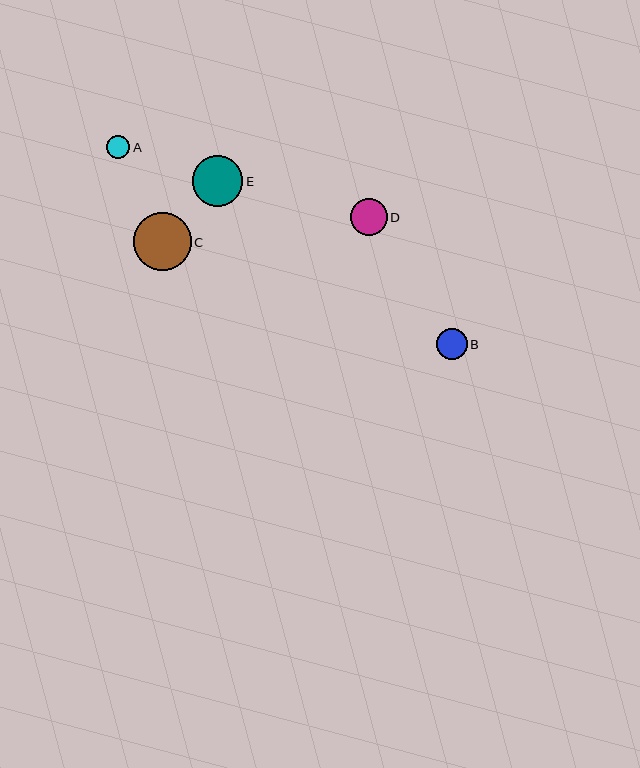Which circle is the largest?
Circle C is the largest with a size of approximately 58 pixels.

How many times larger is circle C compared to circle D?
Circle C is approximately 1.6 times the size of circle D.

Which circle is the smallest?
Circle A is the smallest with a size of approximately 23 pixels.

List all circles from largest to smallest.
From largest to smallest: C, E, D, B, A.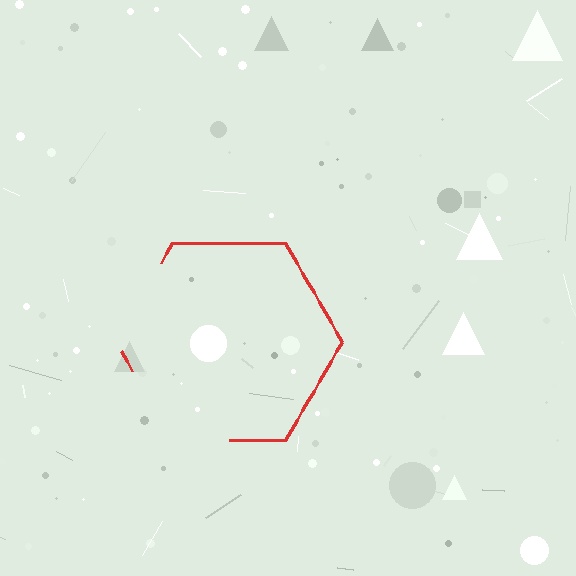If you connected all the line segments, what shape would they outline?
They would outline a hexagon.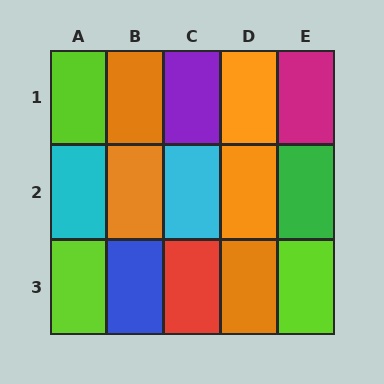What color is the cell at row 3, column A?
Lime.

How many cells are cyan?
2 cells are cyan.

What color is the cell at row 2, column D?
Orange.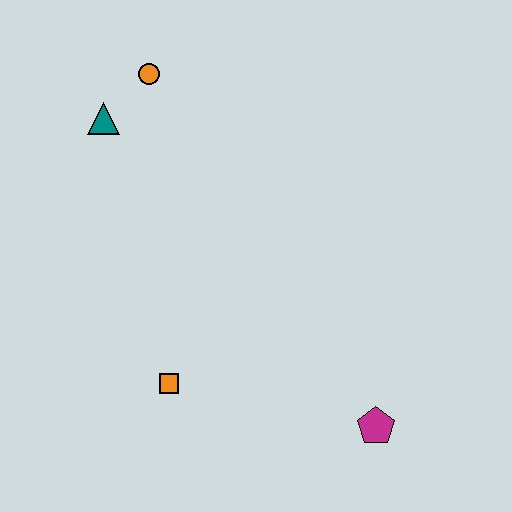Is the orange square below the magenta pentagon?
No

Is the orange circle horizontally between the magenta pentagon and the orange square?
No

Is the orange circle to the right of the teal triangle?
Yes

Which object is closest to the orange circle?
The teal triangle is closest to the orange circle.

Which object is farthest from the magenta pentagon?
The orange circle is farthest from the magenta pentagon.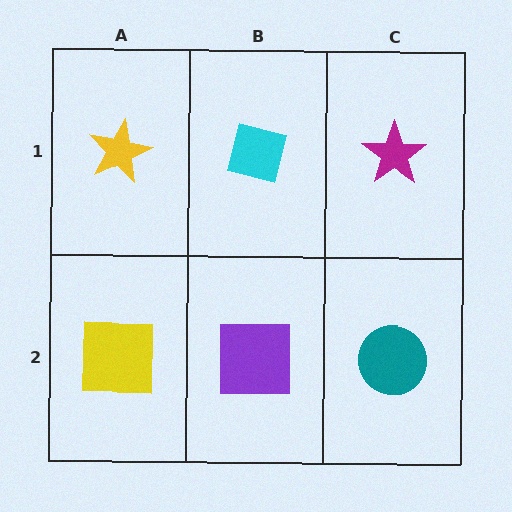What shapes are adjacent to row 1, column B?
A purple square (row 2, column B), a yellow star (row 1, column A), a magenta star (row 1, column C).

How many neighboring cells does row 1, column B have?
3.